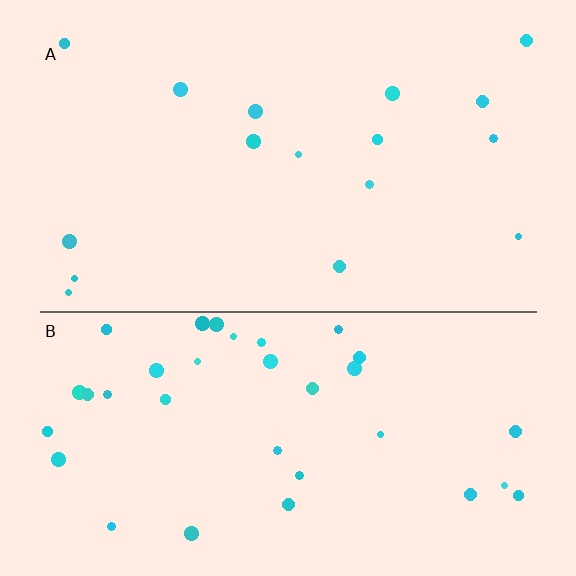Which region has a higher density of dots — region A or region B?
B (the bottom).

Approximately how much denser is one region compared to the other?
Approximately 2.1× — region B over region A.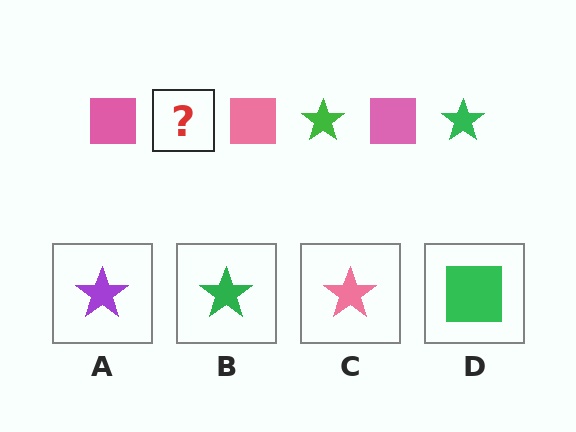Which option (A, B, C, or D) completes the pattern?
B.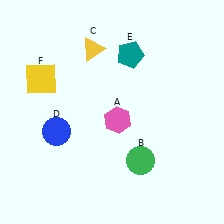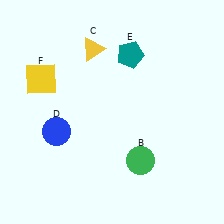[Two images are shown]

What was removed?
The pink hexagon (A) was removed in Image 2.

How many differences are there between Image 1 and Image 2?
There is 1 difference between the two images.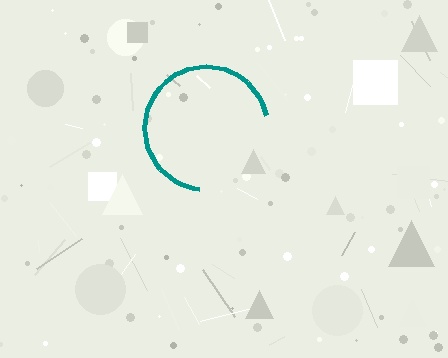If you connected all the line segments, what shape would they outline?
They would outline a circle.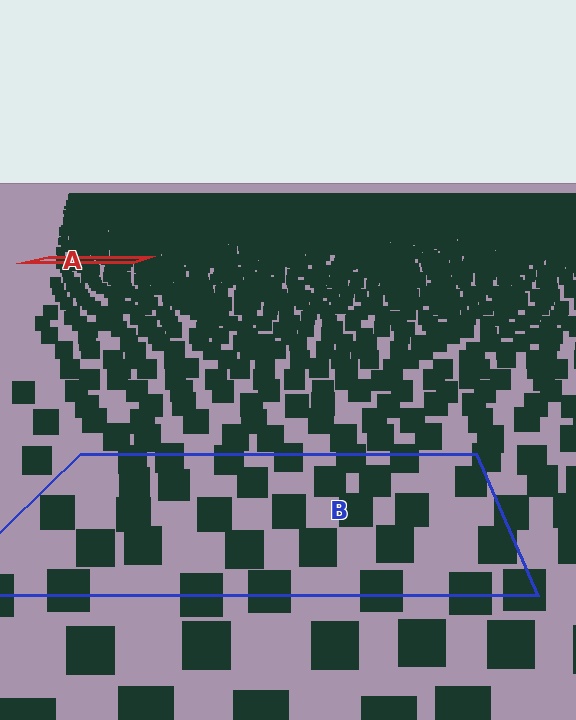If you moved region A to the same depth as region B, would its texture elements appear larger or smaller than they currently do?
They would appear larger. At a closer depth, the same texture elements are projected at a bigger on-screen size.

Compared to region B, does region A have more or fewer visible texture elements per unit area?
Region A has more texture elements per unit area — they are packed more densely because it is farther away.